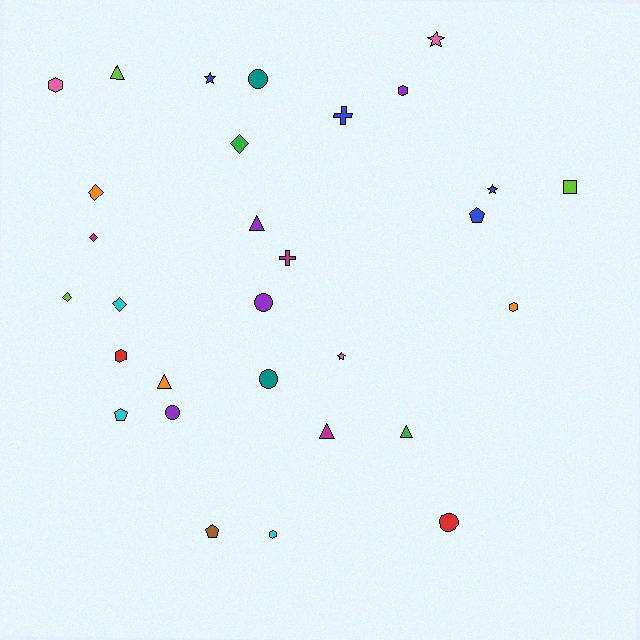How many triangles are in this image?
There are 5 triangles.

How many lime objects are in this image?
There are 3 lime objects.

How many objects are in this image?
There are 30 objects.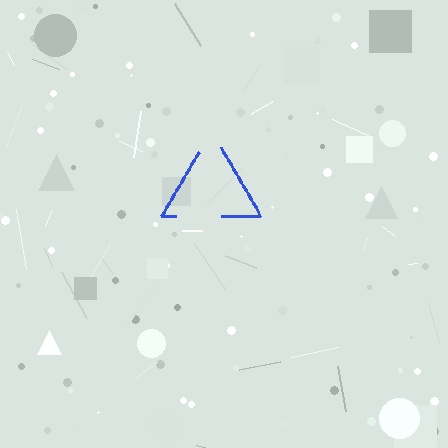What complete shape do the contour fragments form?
The contour fragments form a triangle.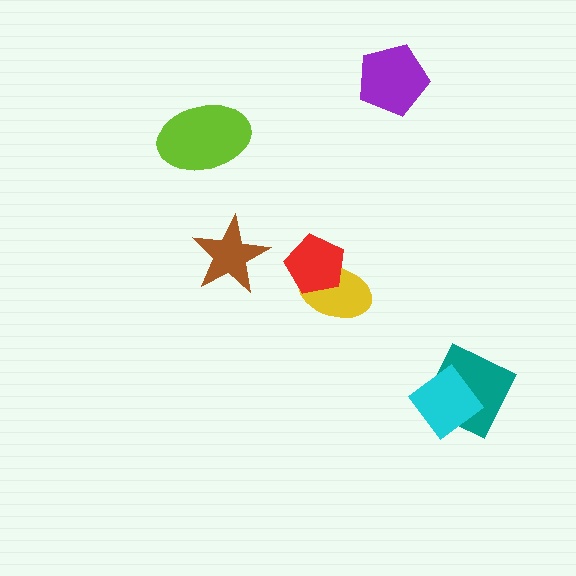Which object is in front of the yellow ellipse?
The red pentagon is in front of the yellow ellipse.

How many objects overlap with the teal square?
1 object overlaps with the teal square.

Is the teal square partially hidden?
Yes, it is partially covered by another shape.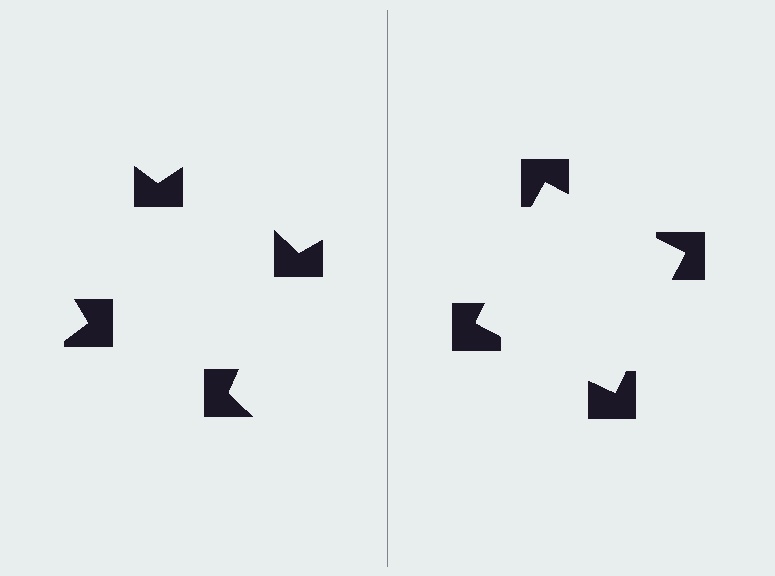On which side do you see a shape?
An illusory square appears on the right side. On the left side the wedge cuts are rotated, so no coherent shape forms.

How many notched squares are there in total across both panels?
8 — 4 on each side.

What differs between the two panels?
The notched squares are positioned identically on both sides; only the wedge orientations differ. On the right they align to a square; on the left they are misaligned.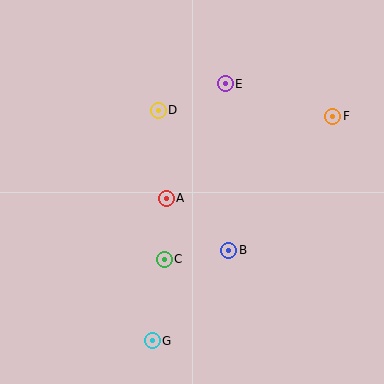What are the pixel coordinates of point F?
Point F is at (333, 116).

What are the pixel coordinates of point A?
Point A is at (166, 198).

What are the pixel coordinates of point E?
Point E is at (225, 84).